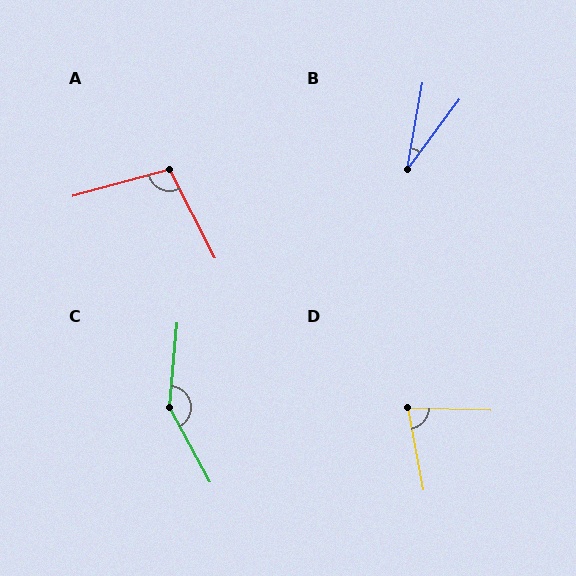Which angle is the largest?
C, at approximately 146 degrees.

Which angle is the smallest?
B, at approximately 26 degrees.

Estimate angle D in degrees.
Approximately 78 degrees.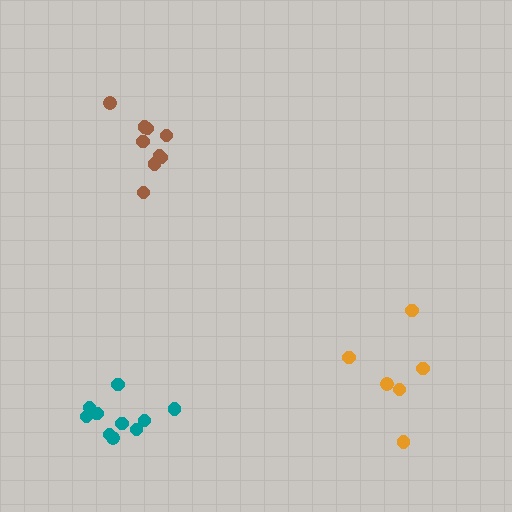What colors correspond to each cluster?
The clusters are colored: brown, orange, teal.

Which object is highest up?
The brown cluster is topmost.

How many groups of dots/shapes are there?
There are 3 groups.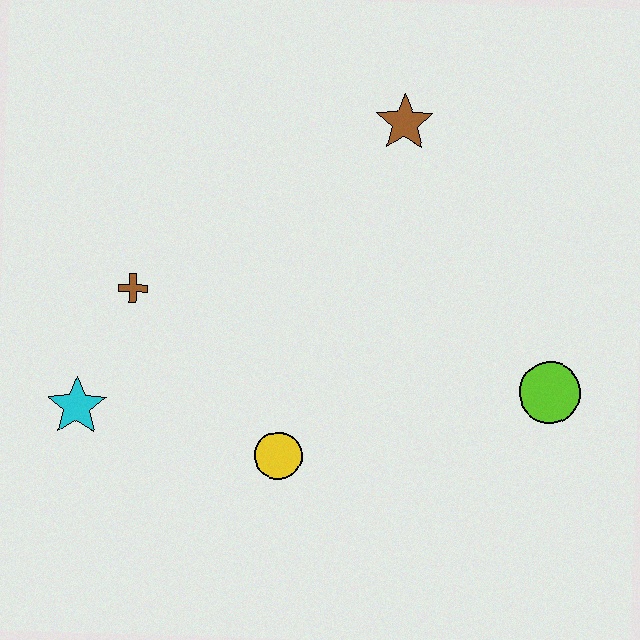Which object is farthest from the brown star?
The cyan star is farthest from the brown star.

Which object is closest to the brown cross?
The cyan star is closest to the brown cross.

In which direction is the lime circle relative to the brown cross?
The lime circle is to the right of the brown cross.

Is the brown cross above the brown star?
No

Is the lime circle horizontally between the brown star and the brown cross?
No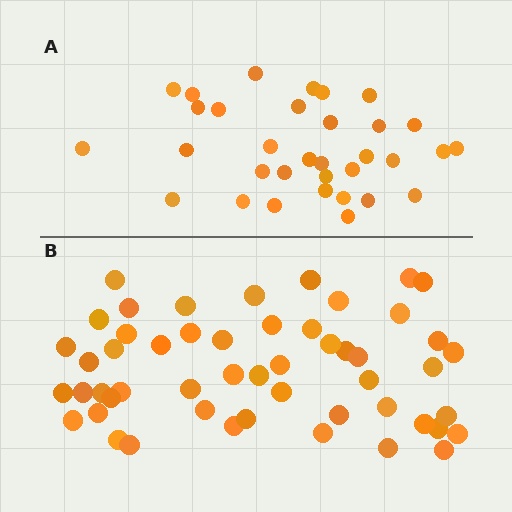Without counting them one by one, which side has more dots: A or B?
Region B (the bottom region) has more dots.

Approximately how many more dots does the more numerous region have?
Region B has approximately 20 more dots than region A.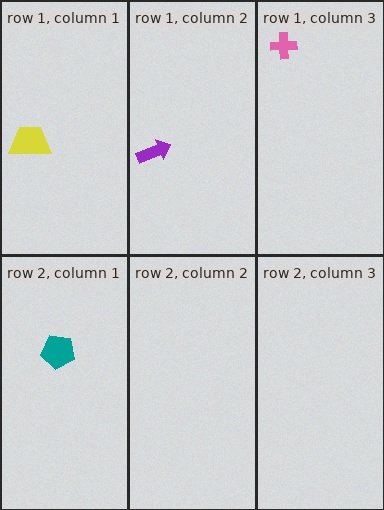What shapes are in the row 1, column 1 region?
The yellow trapezoid.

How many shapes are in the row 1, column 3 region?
1.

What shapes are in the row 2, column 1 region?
The teal pentagon.